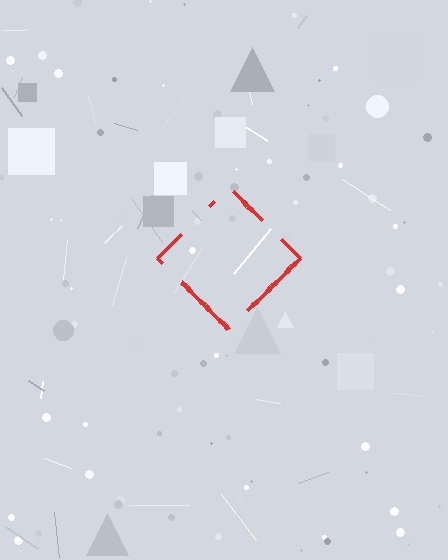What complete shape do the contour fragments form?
The contour fragments form a diamond.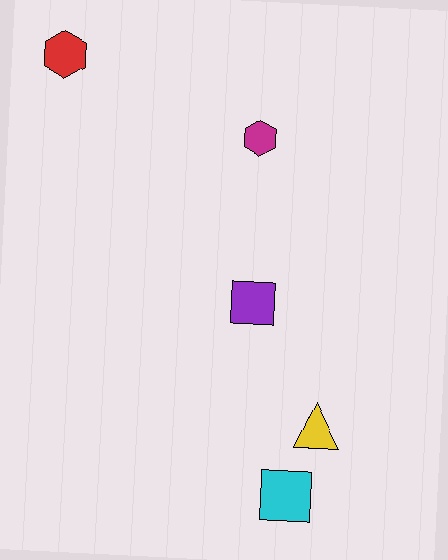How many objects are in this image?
There are 5 objects.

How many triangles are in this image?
There is 1 triangle.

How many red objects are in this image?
There is 1 red object.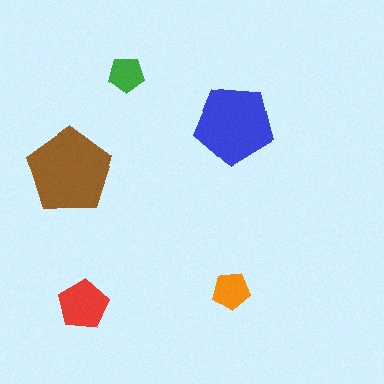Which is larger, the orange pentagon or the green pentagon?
The orange one.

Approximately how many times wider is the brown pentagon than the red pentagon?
About 1.5 times wider.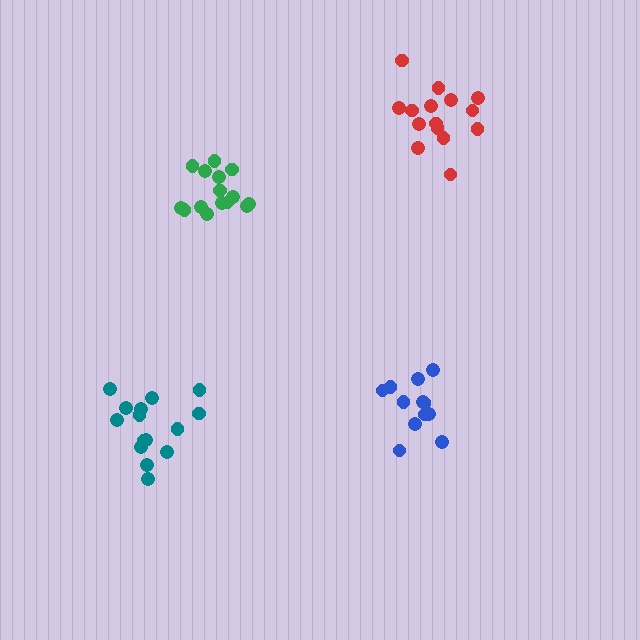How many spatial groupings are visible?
There are 4 spatial groupings.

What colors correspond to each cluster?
The clusters are colored: blue, red, green, teal.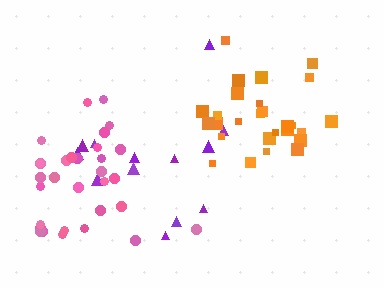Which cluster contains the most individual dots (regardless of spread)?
Pink (31).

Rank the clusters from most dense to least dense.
orange, pink, purple.